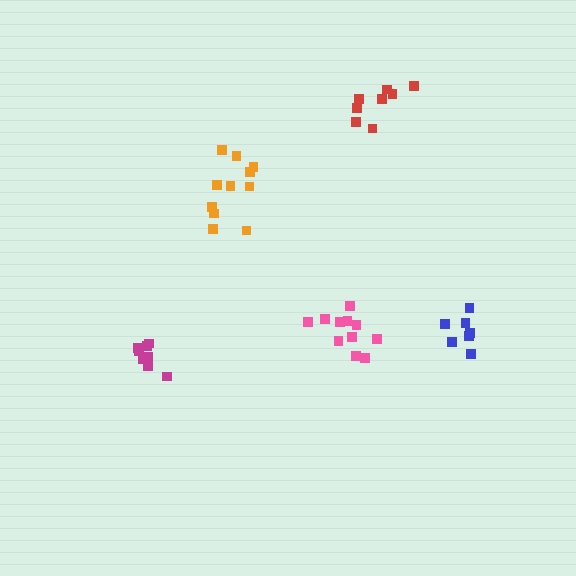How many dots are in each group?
Group 1: 11 dots, Group 2: 11 dots, Group 3: 8 dots, Group 4: 7 dots, Group 5: 9 dots (46 total).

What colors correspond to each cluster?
The clusters are colored: pink, orange, red, blue, magenta.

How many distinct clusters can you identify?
There are 5 distinct clusters.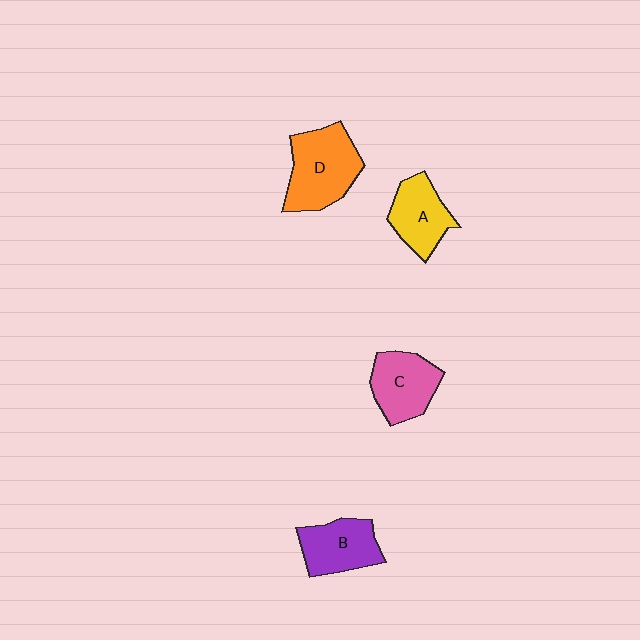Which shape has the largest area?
Shape D (orange).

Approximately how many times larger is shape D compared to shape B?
Approximately 1.3 times.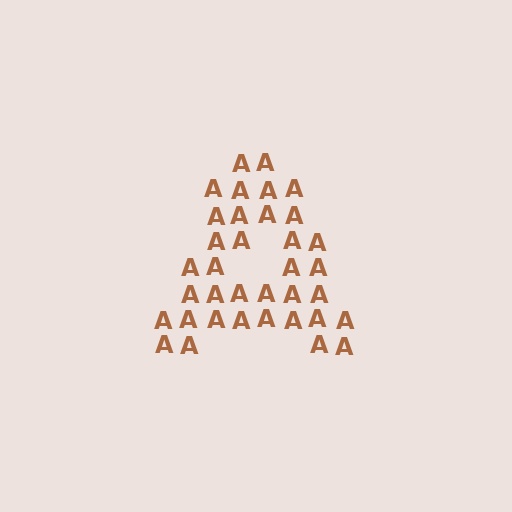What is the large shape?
The large shape is the letter A.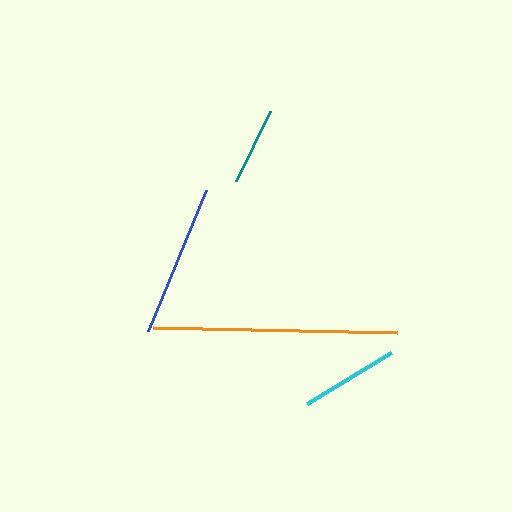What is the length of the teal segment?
The teal segment is approximately 77 pixels long.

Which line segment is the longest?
The orange line is the longest at approximately 243 pixels.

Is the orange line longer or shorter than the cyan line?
The orange line is longer than the cyan line.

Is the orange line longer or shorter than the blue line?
The orange line is longer than the blue line.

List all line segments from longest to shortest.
From longest to shortest: orange, blue, cyan, teal.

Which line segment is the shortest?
The teal line is the shortest at approximately 77 pixels.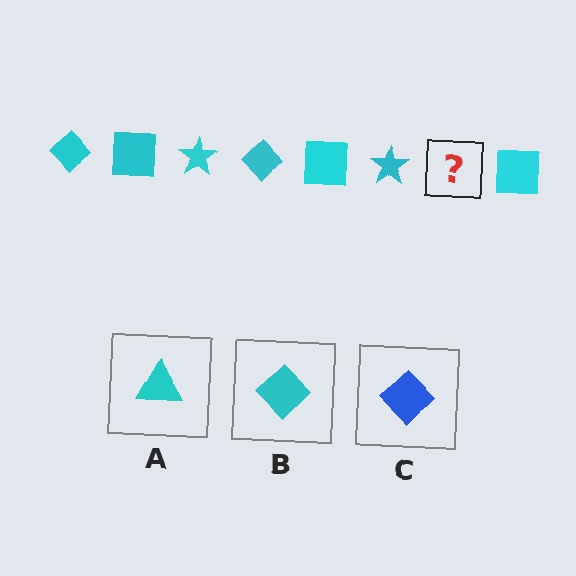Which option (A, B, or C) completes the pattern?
B.